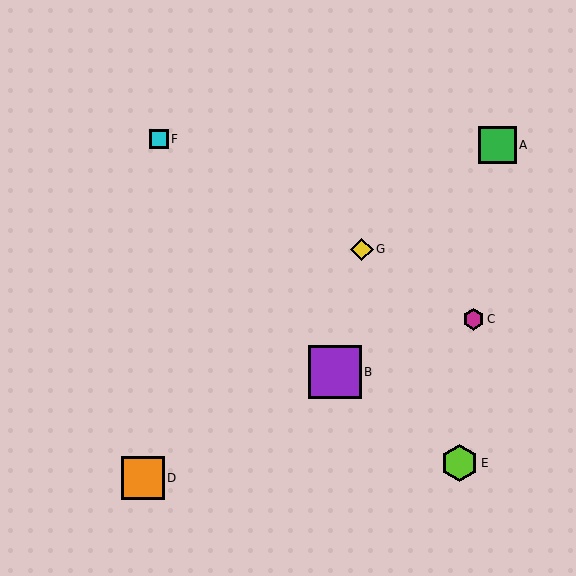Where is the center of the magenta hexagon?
The center of the magenta hexagon is at (473, 319).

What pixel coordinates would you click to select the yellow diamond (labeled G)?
Click at (362, 249) to select the yellow diamond G.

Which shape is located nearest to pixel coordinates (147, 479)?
The orange square (labeled D) at (143, 478) is nearest to that location.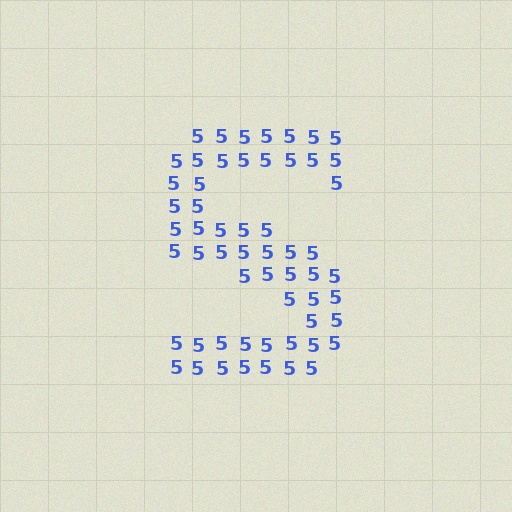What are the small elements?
The small elements are digit 5's.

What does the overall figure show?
The overall figure shows the letter S.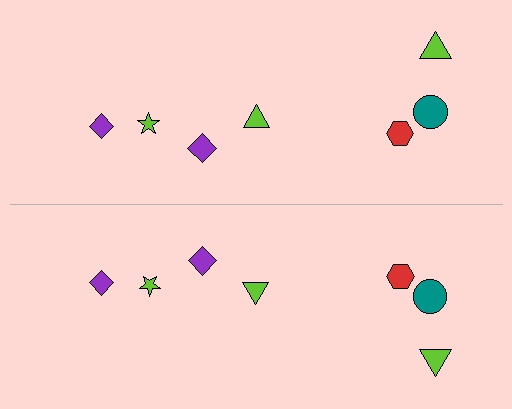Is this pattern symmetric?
Yes, this pattern has bilateral (reflection) symmetry.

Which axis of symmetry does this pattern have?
The pattern has a horizontal axis of symmetry running through the center of the image.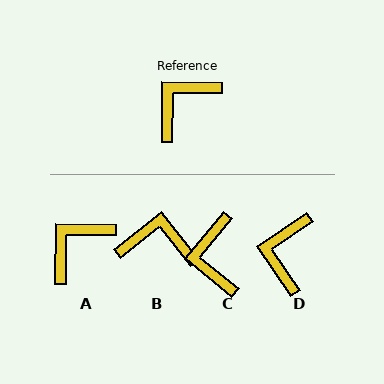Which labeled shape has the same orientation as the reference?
A.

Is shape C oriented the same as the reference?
No, it is off by about 51 degrees.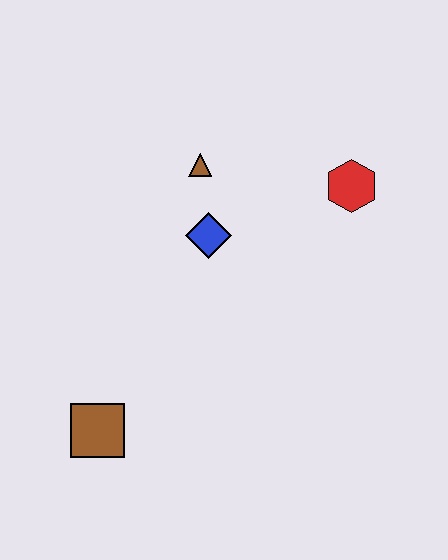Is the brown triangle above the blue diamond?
Yes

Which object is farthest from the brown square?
The red hexagon is farthest from the brown square.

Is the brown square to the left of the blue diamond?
Yes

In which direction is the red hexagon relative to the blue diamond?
The red hexagon is to the right of the blue diamond.